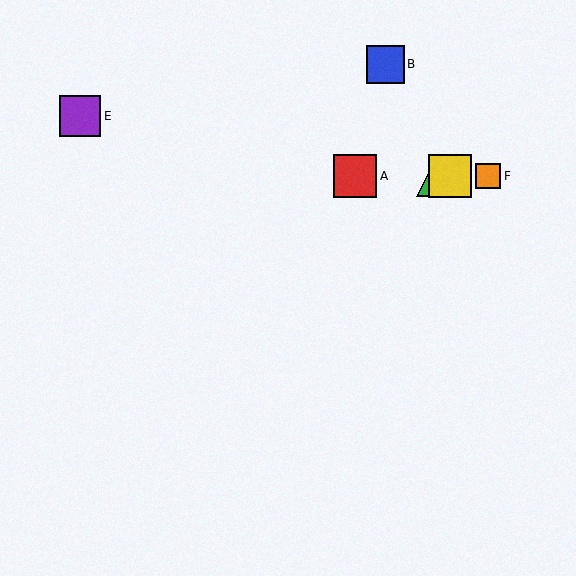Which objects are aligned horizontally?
Objects A, C, D, F are aligned horizontally.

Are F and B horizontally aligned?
No, F is at y≈176 and B is at y≈64.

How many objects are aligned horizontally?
4 objects (A, C, D, F) are aligned horizontally.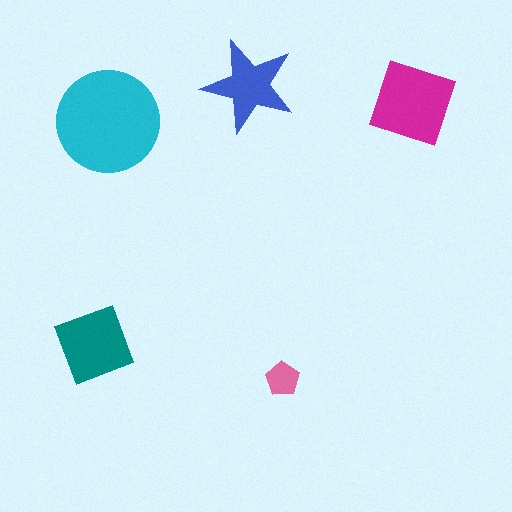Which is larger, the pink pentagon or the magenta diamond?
The magenta diamond.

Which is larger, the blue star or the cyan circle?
The cyan circle.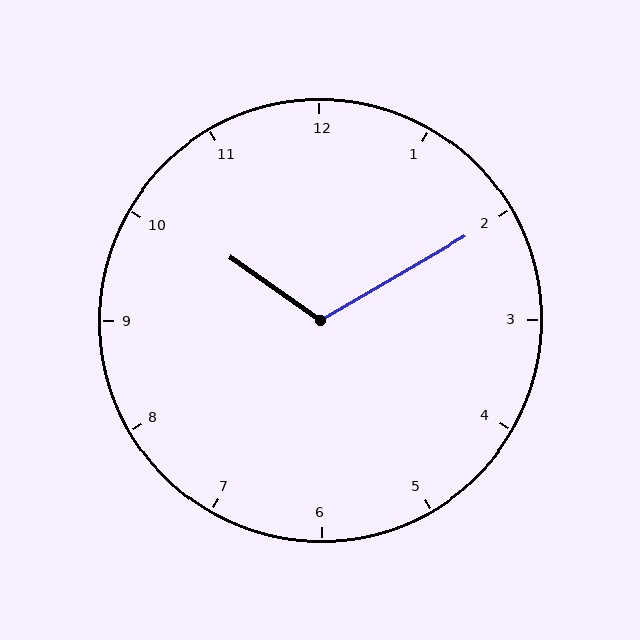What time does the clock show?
10:10.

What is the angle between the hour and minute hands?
Approximately 115 degrees.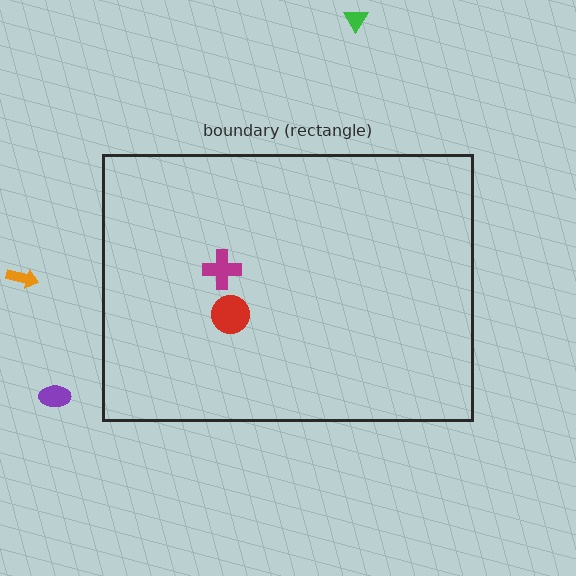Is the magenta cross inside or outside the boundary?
Inside.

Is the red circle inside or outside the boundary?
Inside.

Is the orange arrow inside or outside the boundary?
Outside.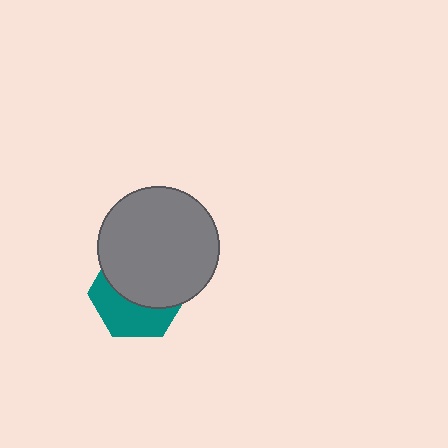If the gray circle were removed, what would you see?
You would see the complete teal hexagon.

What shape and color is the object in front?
The object in front is a gray circle.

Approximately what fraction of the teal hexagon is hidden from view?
Roughly 57% of the teal hexagon is hidden behind the gray circle.